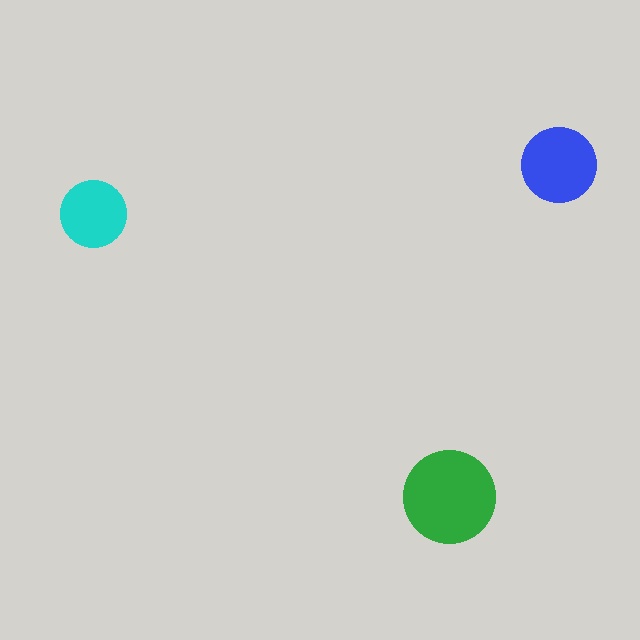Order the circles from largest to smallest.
the green one, the blue one, the cyan one.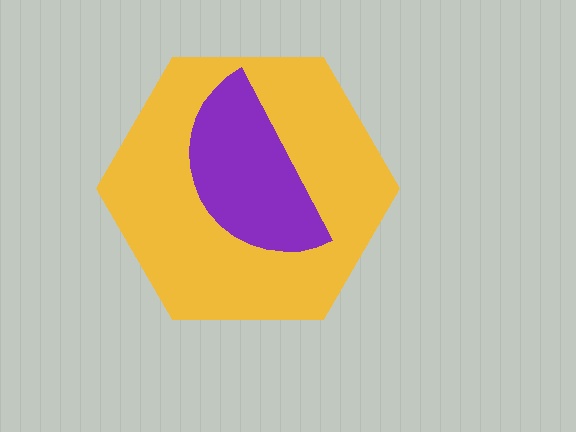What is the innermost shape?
The purple semicircle.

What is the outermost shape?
The yellow hexagon.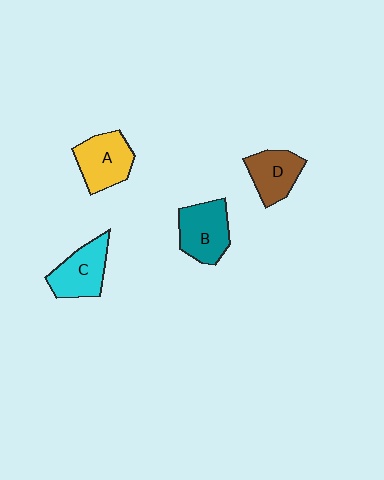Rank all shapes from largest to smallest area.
From largest to smallest: B (teal), A (yellow), C (cyan), D (brown).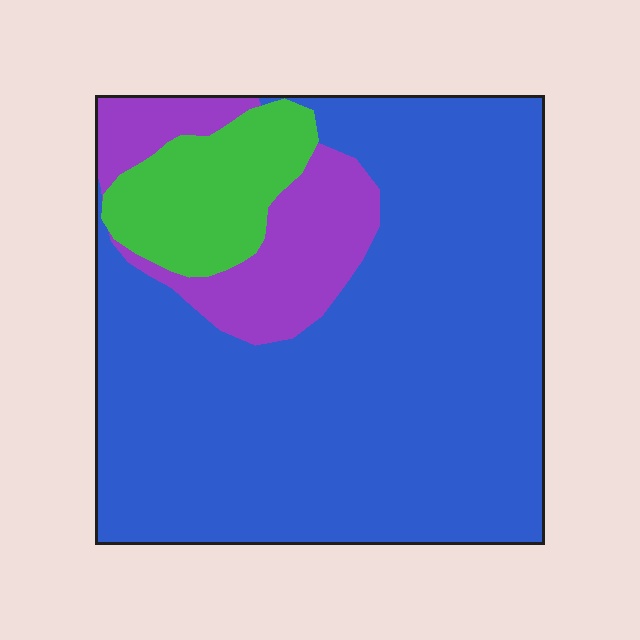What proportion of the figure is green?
Green takes up about one eighth (1/8) of the figure.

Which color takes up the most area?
Blue, at roughly 75%.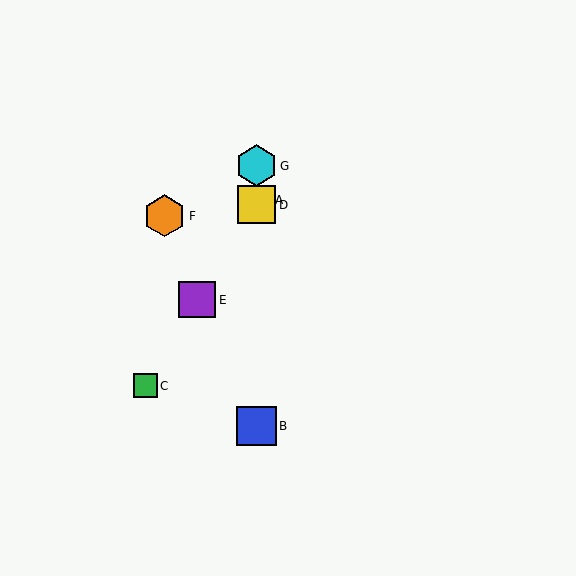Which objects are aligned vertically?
Objects A, B, D, G are aligned vertically.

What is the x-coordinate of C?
Object C is at x≈145.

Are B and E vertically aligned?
No, B is at x≈256 and E is at x≈197.